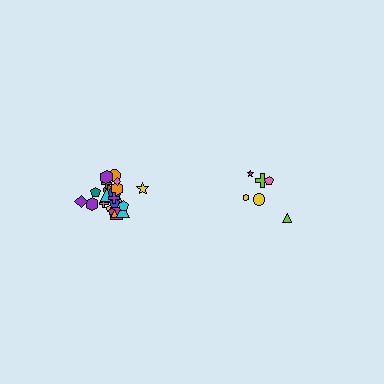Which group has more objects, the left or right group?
The left group.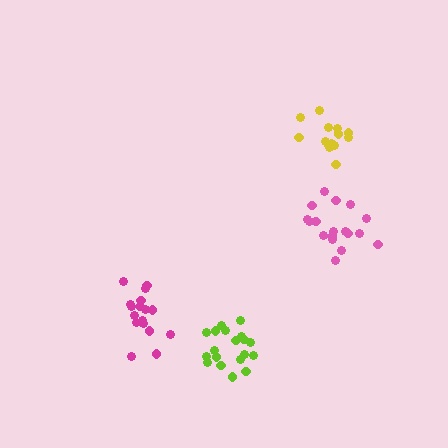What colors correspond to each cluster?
The clusters are colored: yellow, lime, pink, magenta.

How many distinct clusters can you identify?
There are 4 distinct clusters.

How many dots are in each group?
Group 1: 14 dots, Group 2: 19 dots, Group 3: 18 dots, Group 4: 17 dots (68 total).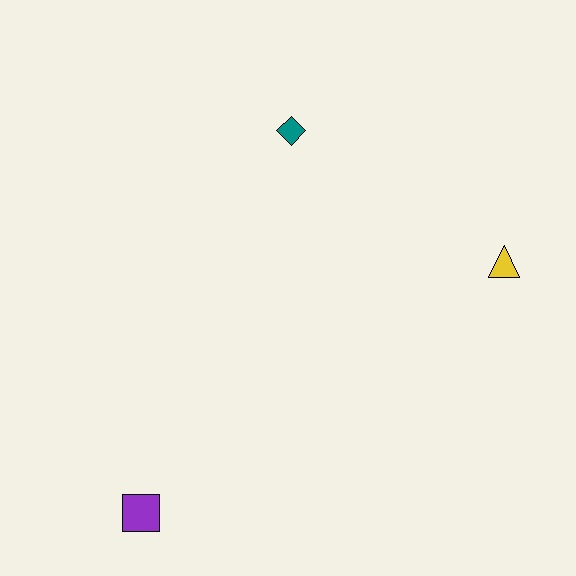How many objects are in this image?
There are 3 objects.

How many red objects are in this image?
There are no red objects.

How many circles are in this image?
There are no circles.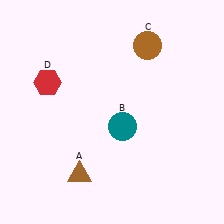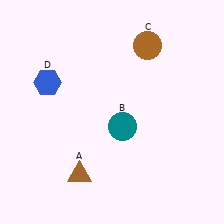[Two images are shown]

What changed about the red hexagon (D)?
In Image 1, D is red. In Image 2, it changed to blue.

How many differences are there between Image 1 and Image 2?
There is 1 difference between the two images.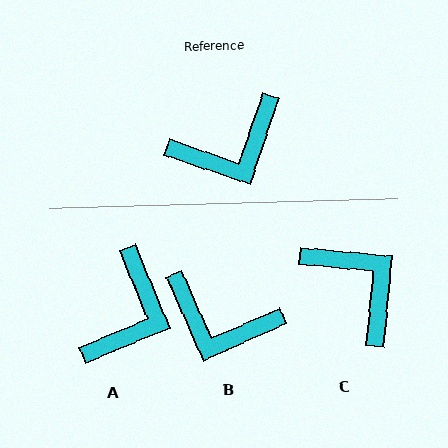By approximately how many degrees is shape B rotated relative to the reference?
Approximately 47 degrees clockwise.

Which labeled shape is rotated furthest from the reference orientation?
C, about 104 degrees away.